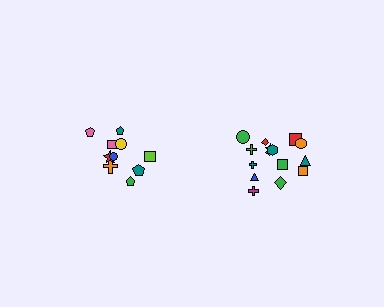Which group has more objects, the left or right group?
The right group.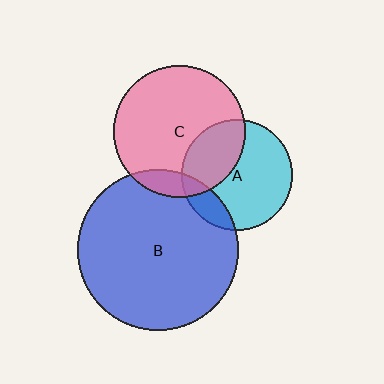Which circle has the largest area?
Circle B (blue).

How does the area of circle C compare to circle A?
Approximately 1.4 times.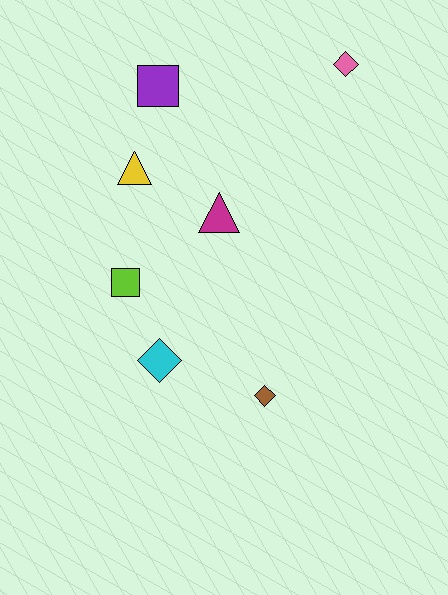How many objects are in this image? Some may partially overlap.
There are 7 objects.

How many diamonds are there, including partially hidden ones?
There are 3 diamonds.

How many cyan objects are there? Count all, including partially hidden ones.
There is 1 cyan object.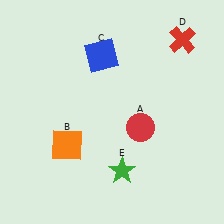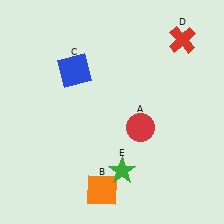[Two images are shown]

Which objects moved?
The objects that moved are: the orange square (B), the blue square (C).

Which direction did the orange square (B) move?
The orange square (B) moved down.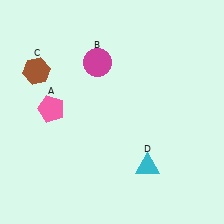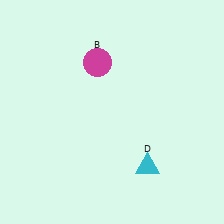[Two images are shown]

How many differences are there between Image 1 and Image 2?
There are 2 differences between the two images.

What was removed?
The pink pentagon (A), the brown hexagon (C) were removed in Image 2.